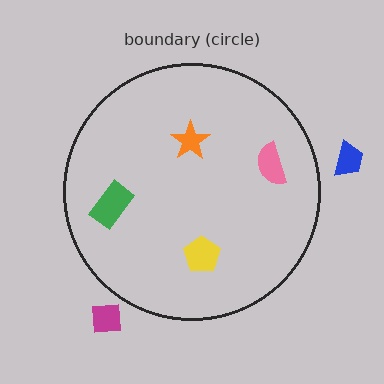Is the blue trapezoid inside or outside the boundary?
Outside.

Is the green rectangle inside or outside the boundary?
Inside.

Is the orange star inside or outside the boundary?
Inside.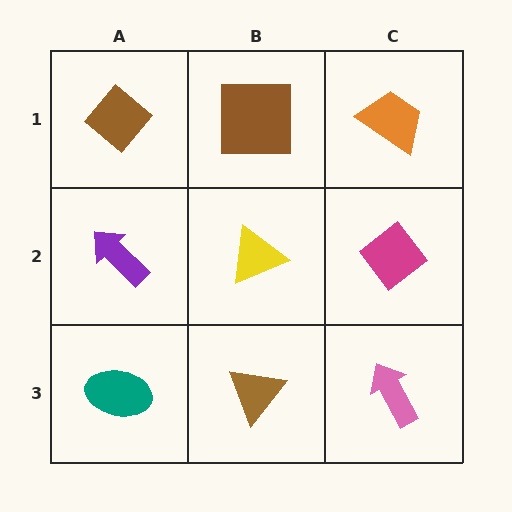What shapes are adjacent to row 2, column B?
A brown square (row 1, column B), a brown triangle (row 3, column B), a purple arrow (row 2, column A), a magenta diamond (row 2, column C).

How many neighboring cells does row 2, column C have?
3.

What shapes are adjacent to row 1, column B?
A yellow triangle (row 2, column B), a brown diamond (row 1, column A), an orange trapezoid (row 1, column C).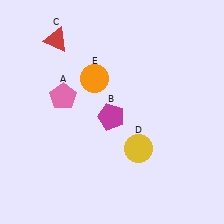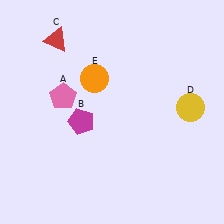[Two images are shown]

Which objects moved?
The objects that moved are: the magenta pentagon (B), the yellow circle (D).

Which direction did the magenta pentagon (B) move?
The magenta pentagon (B) moved left.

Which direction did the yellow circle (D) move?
The yellow circle (D) moved right.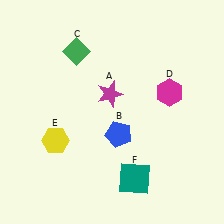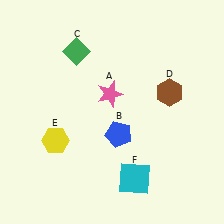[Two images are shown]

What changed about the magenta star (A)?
In Image 1, A is magenta. In Image 2, it changed to pink.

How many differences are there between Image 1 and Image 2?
There are 3 differences between the two images.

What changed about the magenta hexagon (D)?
In Image 1, D is magenta. In Image 2, it changed to brown.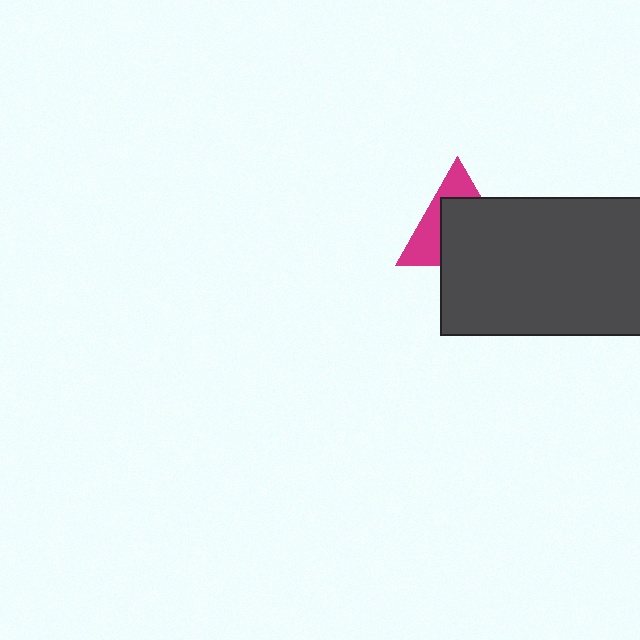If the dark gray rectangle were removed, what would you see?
You would see the complete magenta triangle.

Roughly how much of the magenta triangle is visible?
A small part of it is visible (roughly 39%).